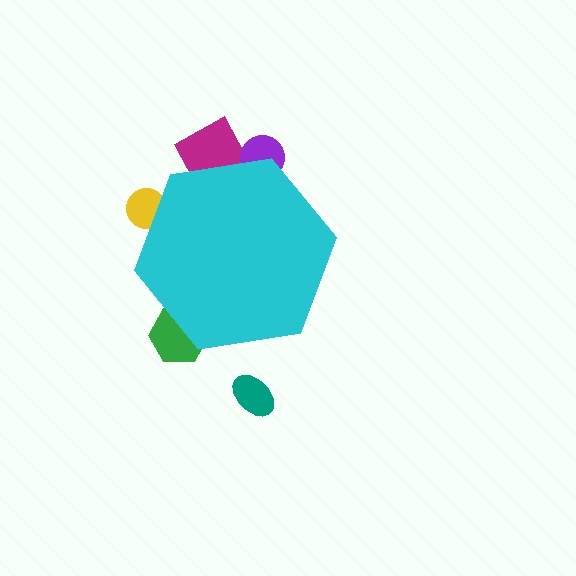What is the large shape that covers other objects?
A cyan hexagon.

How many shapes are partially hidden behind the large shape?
4 shapes are partially hidden.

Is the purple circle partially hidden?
Yes, the purple circle is partially hidden behind the cyan hexagon.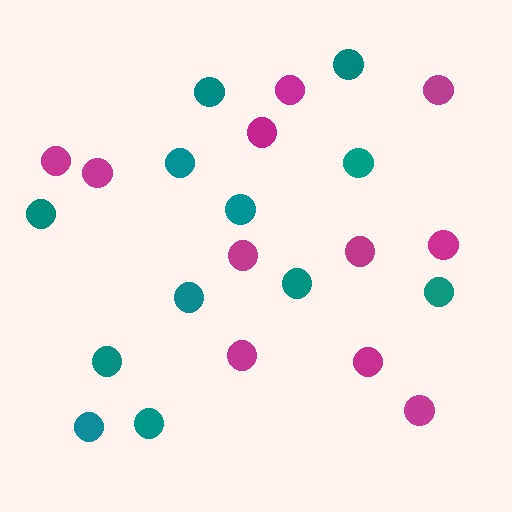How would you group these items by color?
There are 2 groups: one group of magenta circles (11) and one group of teal circles (12).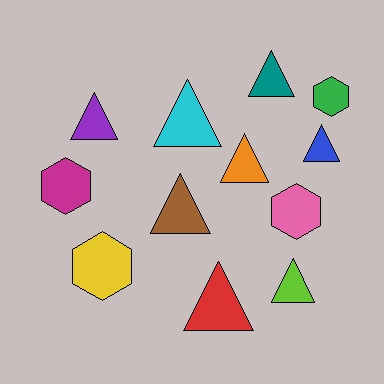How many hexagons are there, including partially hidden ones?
There are 4 hexagons.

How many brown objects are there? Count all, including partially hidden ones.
There is 1 brown object.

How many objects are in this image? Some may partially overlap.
There are 12 objects.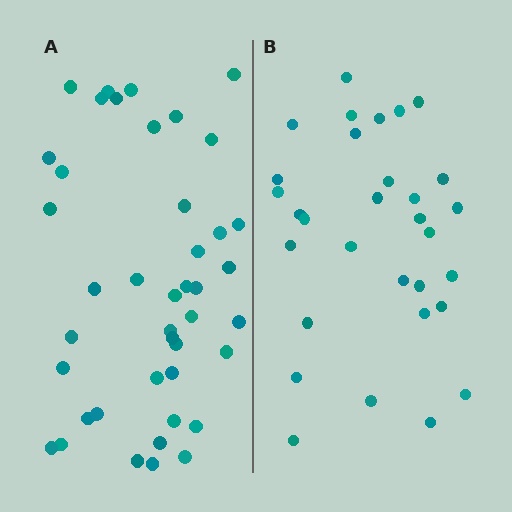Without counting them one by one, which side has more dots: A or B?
Region A (the left region) has more dots.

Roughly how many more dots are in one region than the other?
Region A has roughly 12 or so more dots than region B.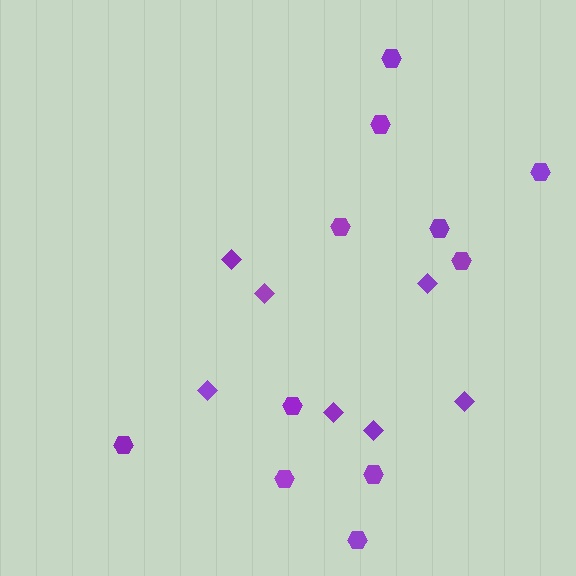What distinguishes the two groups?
There are 2 groups: one group of hexagons (11) and one group of diamonds (7).